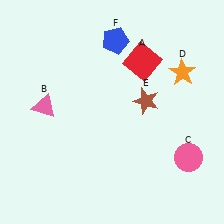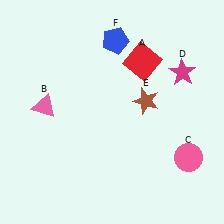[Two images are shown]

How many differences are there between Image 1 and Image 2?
There is 1 difference between the two images.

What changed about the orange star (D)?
In Image 1, D is orange. In Image 2, it changed to magenta.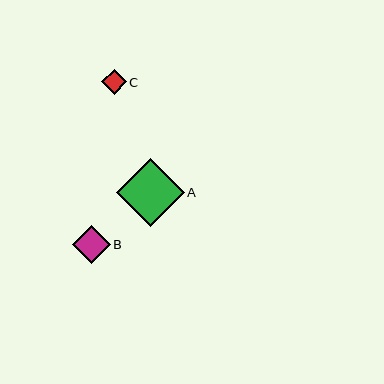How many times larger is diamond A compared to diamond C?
Diamond A is approximately 2.8 times the size of diamond C.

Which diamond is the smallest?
Diamond C is the smallest with a size of approximately 25 pixels.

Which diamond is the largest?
Diamond A is the largest with a size of approximately 68 pixels.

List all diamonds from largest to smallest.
From largest to smallest: A, B, C.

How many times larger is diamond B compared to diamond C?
Diamond B is approximately 1.6 times the size of diamond C.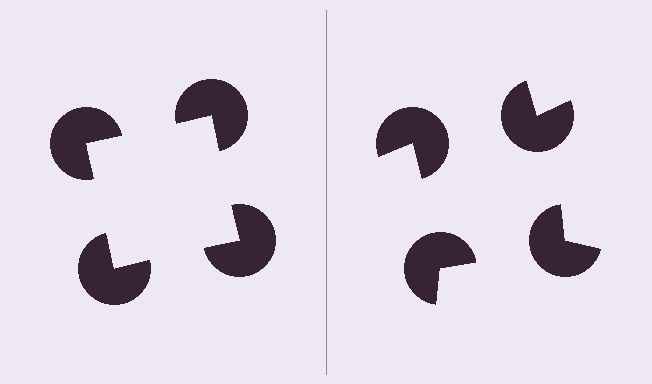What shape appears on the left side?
An illusory square.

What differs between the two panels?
The pac-man discs are positioned identically on both sides; only the wedge orientations differ. On the left they align to a square; on the right they are misaligned.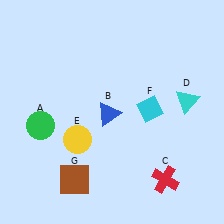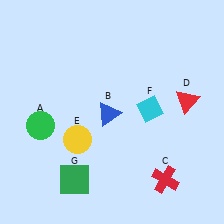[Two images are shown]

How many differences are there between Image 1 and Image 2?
There are 2 differences between the two images.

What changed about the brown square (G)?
In Image 1, G is brown. In Image 2, it changed to green.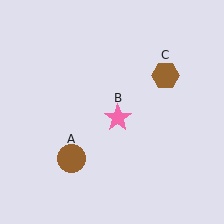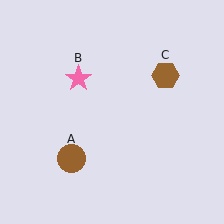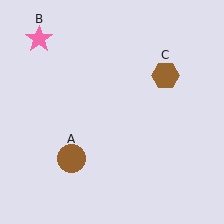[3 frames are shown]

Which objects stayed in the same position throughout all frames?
Brown circle (object A) and brown hexagon (object C) remained stationary.